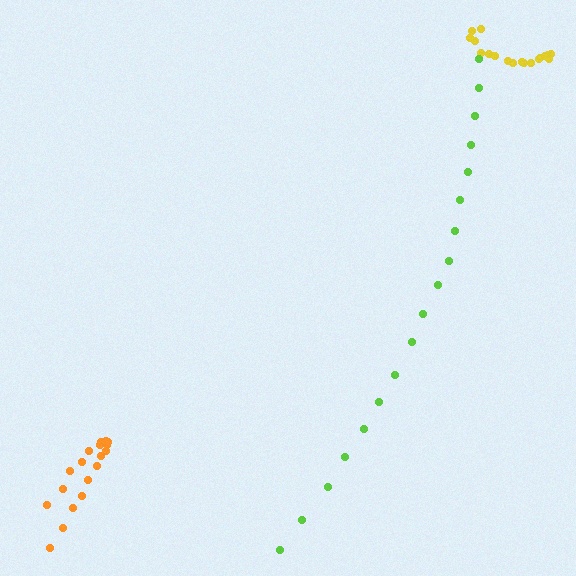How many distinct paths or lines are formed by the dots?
There are 3 distinct paths.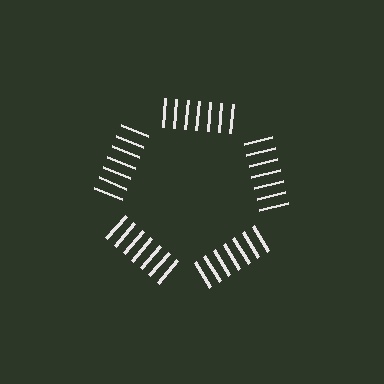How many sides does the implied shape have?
5 sides — the line-ends trace a pentagon.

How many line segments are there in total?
35 — 7 along each of the 5 edges.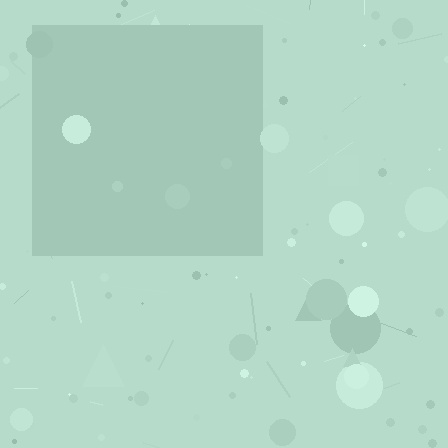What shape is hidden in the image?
A square is hidden in the image.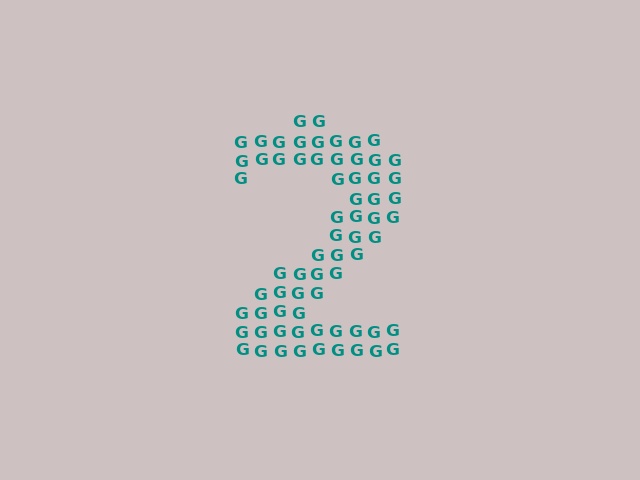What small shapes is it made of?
It is made of small letter G's.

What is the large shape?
The large shape is the digit 2.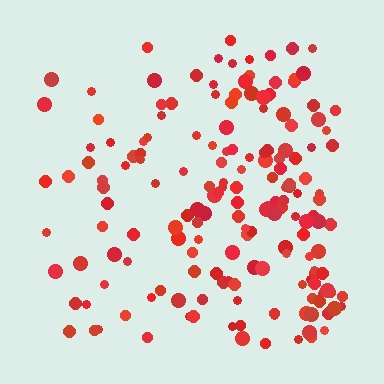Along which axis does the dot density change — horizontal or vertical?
Horizontal.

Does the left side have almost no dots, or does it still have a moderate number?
Still a moderate number, just noticeably fewer than the right.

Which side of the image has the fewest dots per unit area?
The left.